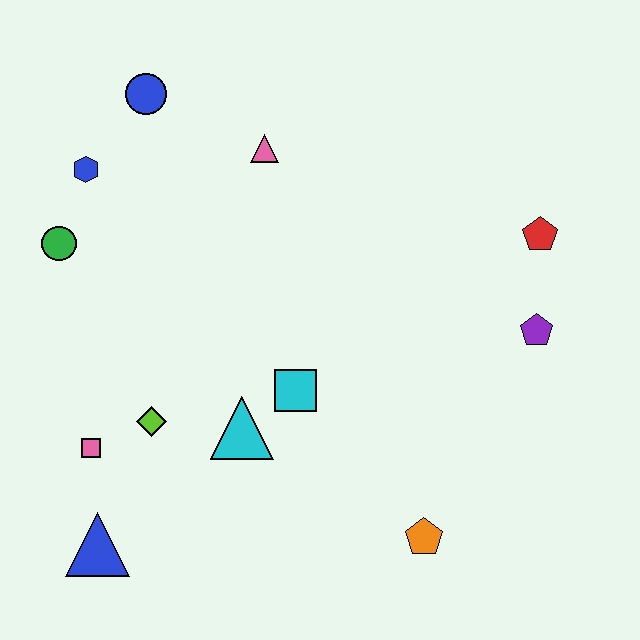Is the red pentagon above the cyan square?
Yes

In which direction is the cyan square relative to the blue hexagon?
The cyan square is below the blue hexagon.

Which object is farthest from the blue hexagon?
The orange pentagon is farthest from the blue hexagon.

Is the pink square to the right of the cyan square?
No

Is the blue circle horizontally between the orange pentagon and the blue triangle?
Yes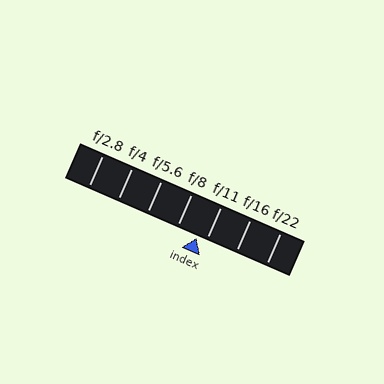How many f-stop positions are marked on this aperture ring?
There are 7 f-stop positions marked.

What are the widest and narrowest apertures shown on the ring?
The widest aperture shown is f/2.8 and the narrowest is f/22.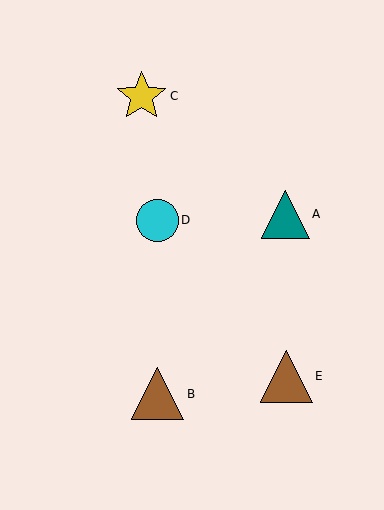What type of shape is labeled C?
Shape C is a yellow star.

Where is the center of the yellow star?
The center of the yellow star is at (142, 96).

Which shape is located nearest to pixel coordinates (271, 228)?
The teal triangle (labeled A) at (285, 214) is nearest to that location.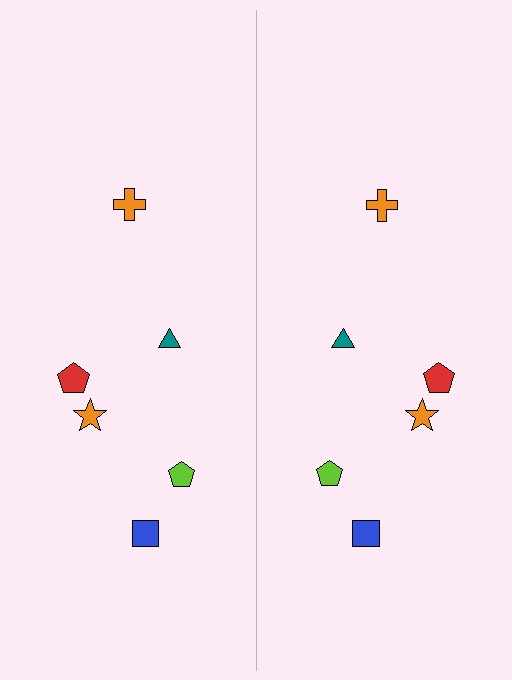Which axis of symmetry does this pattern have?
The pattern has a vertical axis of symmetry running through the center of the image.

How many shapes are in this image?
There are 12 shapes in this image.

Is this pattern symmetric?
Yes, this pattern has bilateral (reflection) symmetry.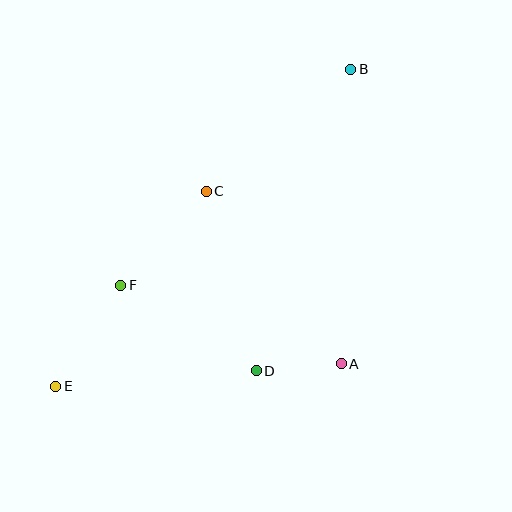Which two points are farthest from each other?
Points B and E are farthest from each other.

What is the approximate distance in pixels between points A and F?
The distance between A and F is approximately 234 pixels.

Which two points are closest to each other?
Points A and D are closest to each other.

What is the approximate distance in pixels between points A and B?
The distance between A and B is approximately 295 pixels.